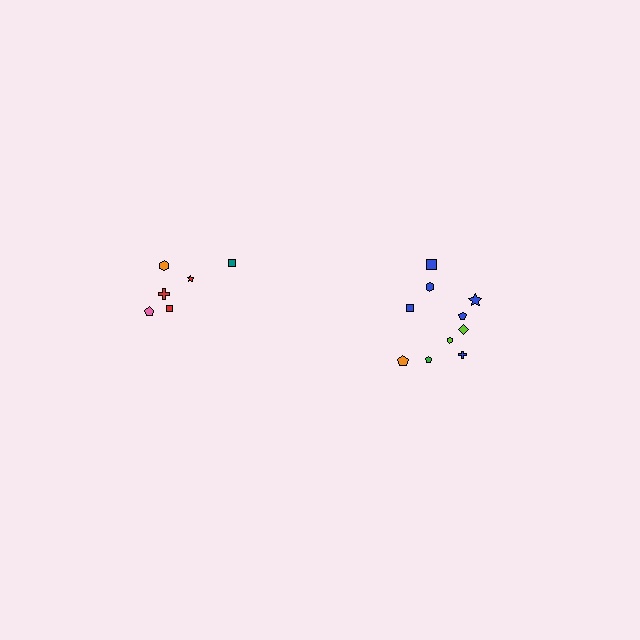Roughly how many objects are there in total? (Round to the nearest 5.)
Roughly 15 objects in total.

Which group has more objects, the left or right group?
The right group.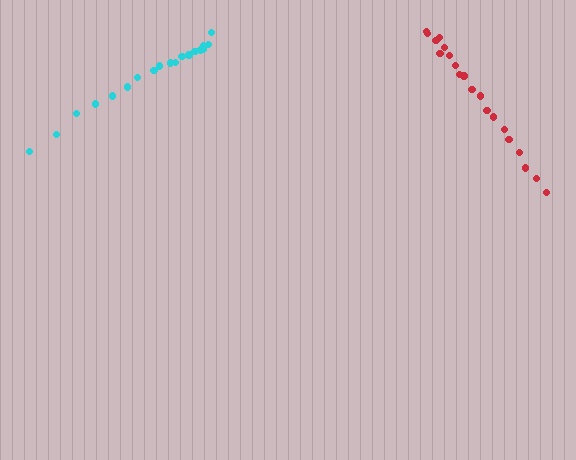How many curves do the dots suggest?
There are 2 distinct paths.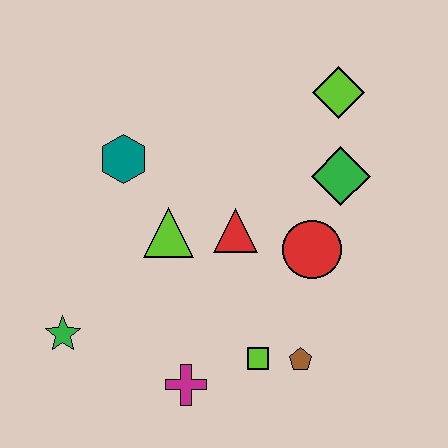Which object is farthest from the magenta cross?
The lime diamond is farthest from the magenta cross.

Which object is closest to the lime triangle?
The red triangle is closest to the lime triangle.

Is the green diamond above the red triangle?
Yes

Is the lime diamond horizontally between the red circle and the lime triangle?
No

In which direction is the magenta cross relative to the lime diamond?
The magenta cross is below the lime diamond.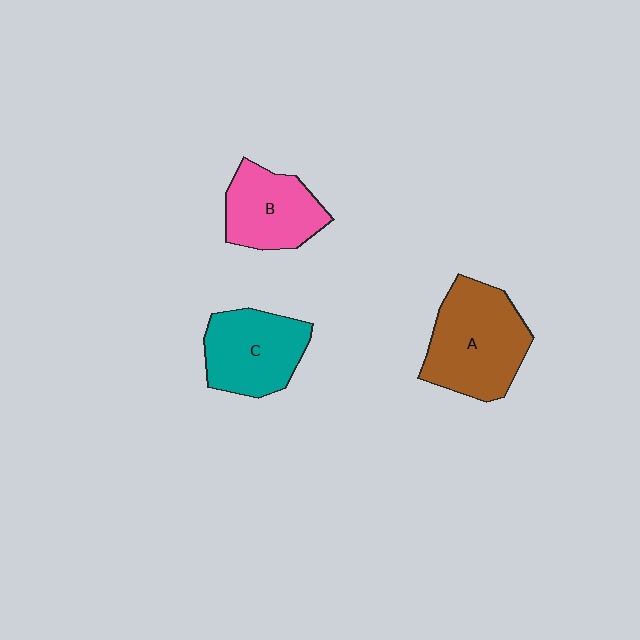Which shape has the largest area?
Shape A (brown).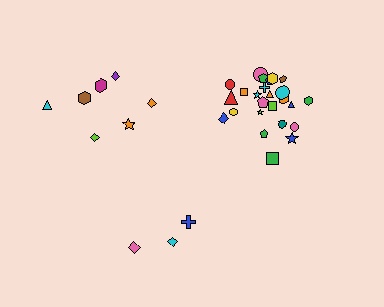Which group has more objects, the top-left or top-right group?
The top-right group.